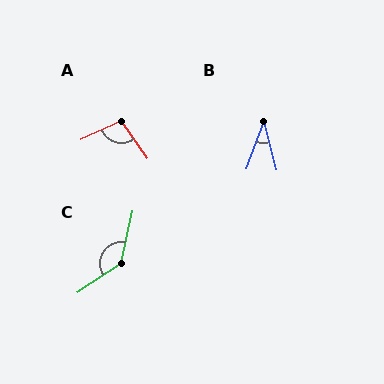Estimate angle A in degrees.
Approximately 101 degrees.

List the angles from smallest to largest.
B (35°), A (101°), C (135°).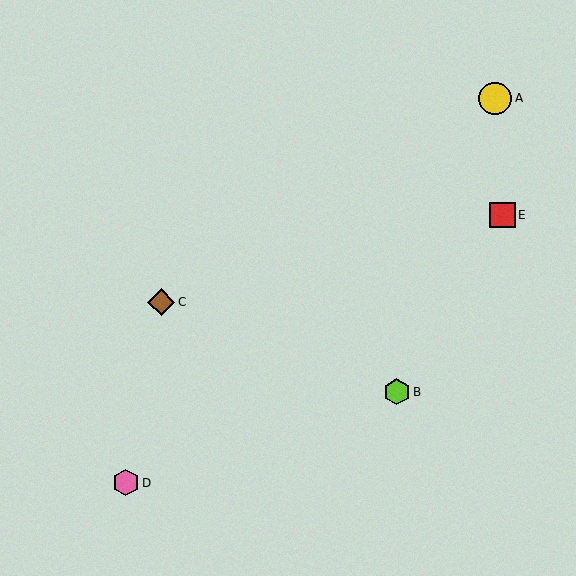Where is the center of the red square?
The center of the red square is at (502, 215).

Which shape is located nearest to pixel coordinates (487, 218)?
The red square (labeled E) at (502, 215) is nearest to that location.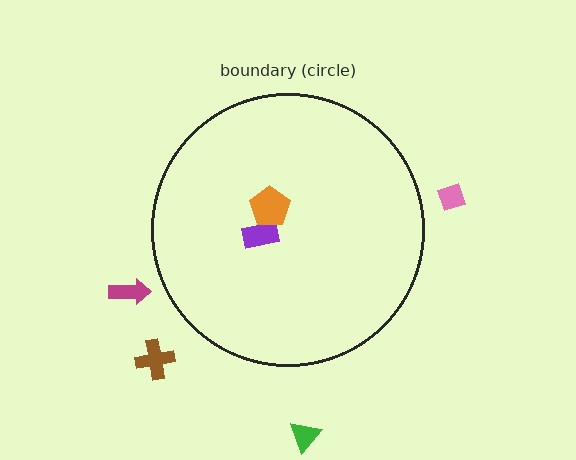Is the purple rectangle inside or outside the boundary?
Inside.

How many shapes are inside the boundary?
2 inside, 4 outside.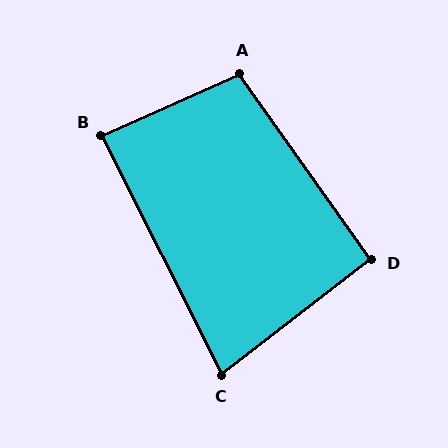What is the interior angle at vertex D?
Approximately 93 degrees (approximately right).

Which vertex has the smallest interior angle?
C, at approximately 79 degrees.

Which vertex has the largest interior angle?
A, at approximately 101 degrees.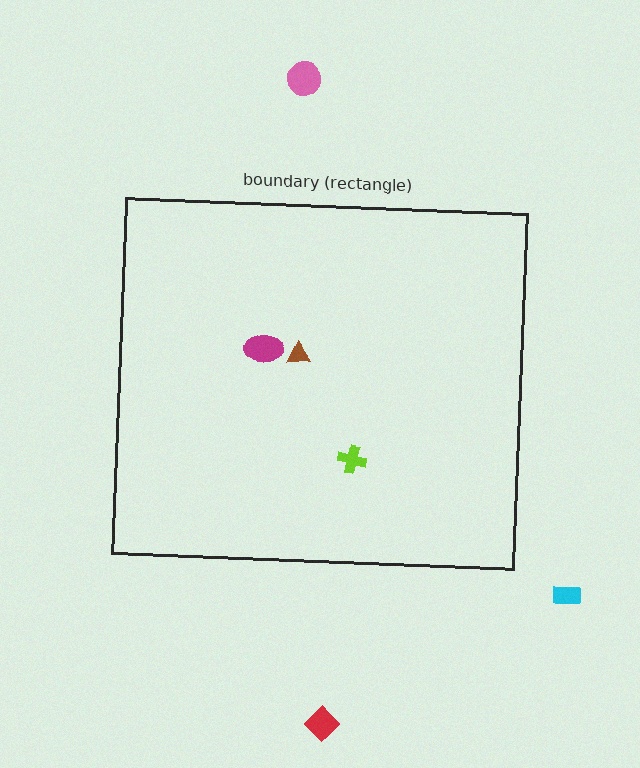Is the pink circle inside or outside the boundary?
Outside.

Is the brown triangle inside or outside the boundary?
Inside.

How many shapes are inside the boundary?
3 inside, 3 outside.